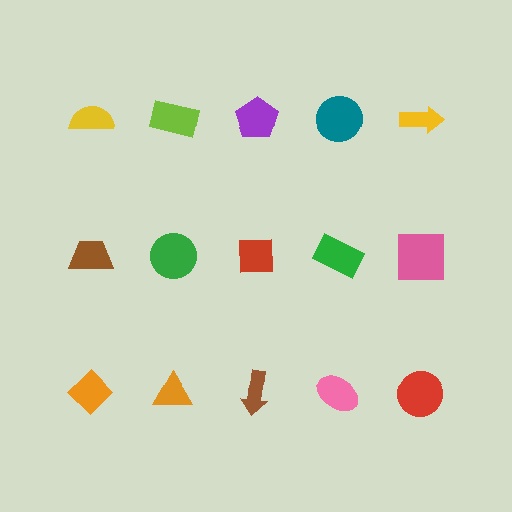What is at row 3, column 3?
A brown arrow.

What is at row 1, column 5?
A yellow arrow.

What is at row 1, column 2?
A lime rectangle.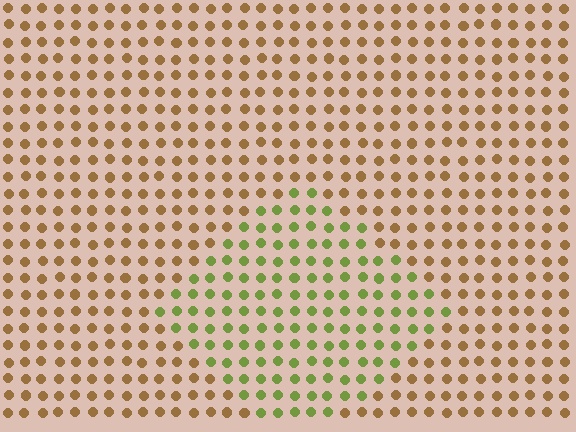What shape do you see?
I see a diamond.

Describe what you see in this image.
The image is filled with small brown elements in a uniform arrangement. A diamond-shaped region is visible where the elements are tinted to a slightly different hue, forming a subtle color boundary.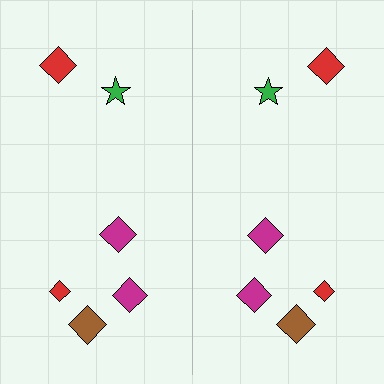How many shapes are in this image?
There are 12 shapes in this image.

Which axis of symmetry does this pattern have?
The pattern has a vertical axis of symmetry running through the center of the image.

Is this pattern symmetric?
Yes, this pattern has bilateral (reflection) symmetry.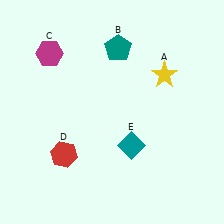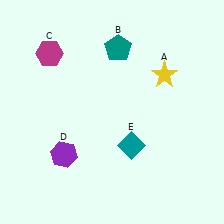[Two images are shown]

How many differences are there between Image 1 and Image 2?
There is 1 difference between the two images.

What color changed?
The hexagon (D) changed from red in Image 1 to purple in Image 2.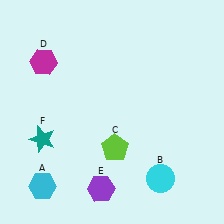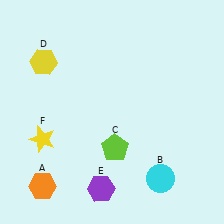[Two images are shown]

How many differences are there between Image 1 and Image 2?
There are 3 differences between the two images.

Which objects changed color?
A changed from cyan to orange. D changed from magenta to yellow. F changed from teal to yellow.